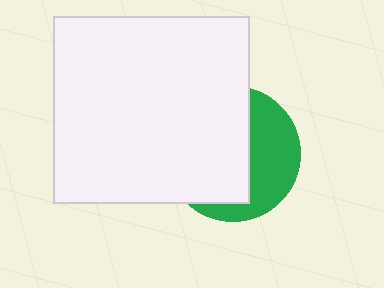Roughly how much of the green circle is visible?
A small part of it is visible (roughly 41%).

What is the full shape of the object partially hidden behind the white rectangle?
The partially hidden object is a green circle.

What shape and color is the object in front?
The object in front is a white rectangle.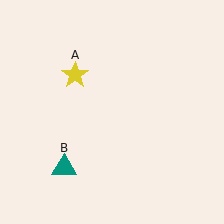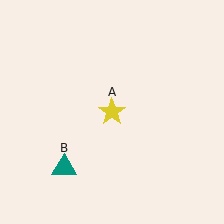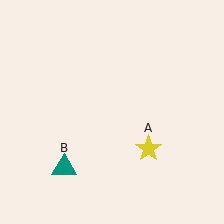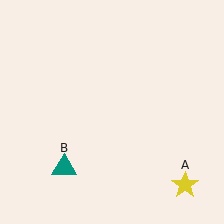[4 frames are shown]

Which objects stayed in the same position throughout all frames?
Teal triangle (object B) remained stationary.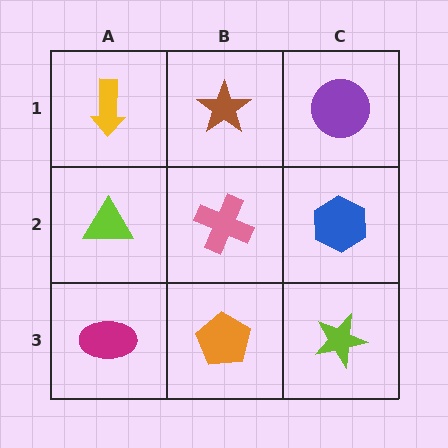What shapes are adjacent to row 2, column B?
A brown star (row 1, column B), an orange pentagon (row 3, column B), a lime triangle (row 2, column A), a blue hexagon (row 2, column C).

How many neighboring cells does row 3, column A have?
2.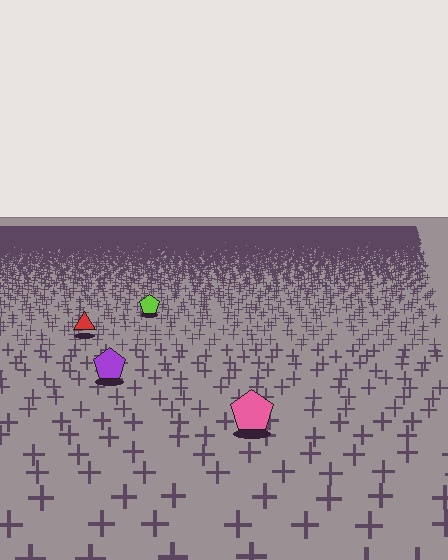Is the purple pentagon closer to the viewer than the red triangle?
Yes. The purple pentagon is closer — you can tell from the texture gradient: the ground texture is coarser near it.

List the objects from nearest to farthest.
From nearest to farthest: the pink pentagon, the purple pentagon, the red triangle, the lime pentagon.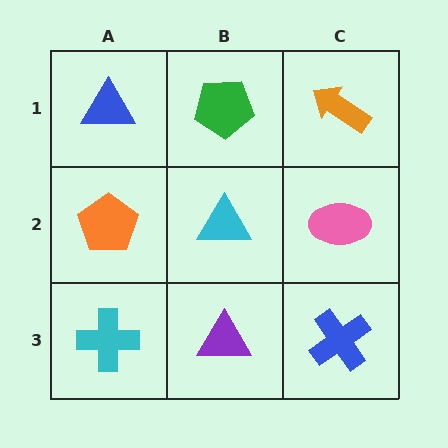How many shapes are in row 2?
3 shapes.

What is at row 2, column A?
An orange pentagon.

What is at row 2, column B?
A cyan triangle.